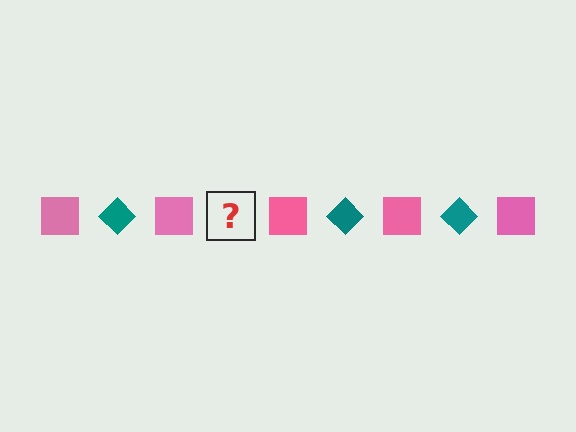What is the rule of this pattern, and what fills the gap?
The rule is that the pattern alternates between pink square and teal diamond. The gap should be filled with a teal diamond.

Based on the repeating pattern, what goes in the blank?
The blank should be a teal diamond.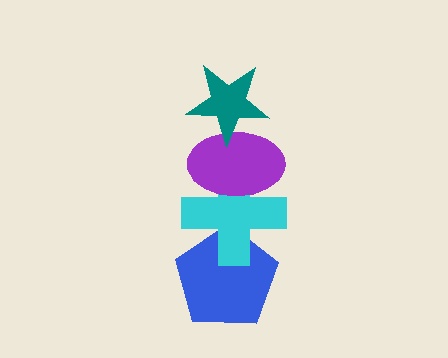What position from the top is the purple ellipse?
The purple ellipse is 2nd from the top.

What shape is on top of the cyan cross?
The purple ellipse is on top of the cyan cross.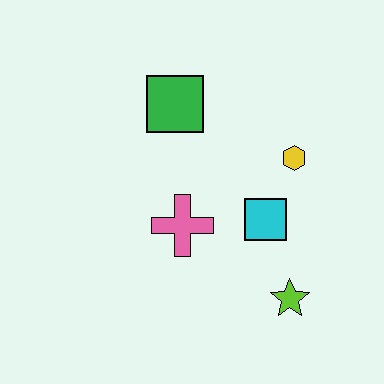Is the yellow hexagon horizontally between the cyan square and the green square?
No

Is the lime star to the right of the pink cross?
Yes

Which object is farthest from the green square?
The lime star is farthest from the green square.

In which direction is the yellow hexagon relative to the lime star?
The yellow hexagon is above the lime star.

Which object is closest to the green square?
The pink cross is closest to the green square.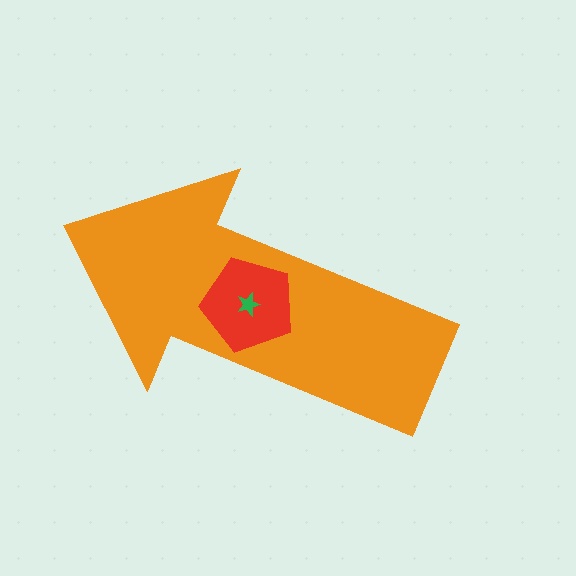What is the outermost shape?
The orange arrow.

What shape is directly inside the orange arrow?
The red pentagon.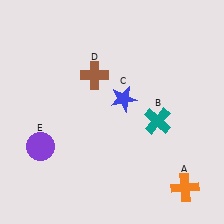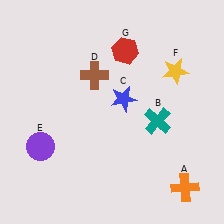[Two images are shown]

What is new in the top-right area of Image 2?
A red hexagon (G) was added in the top-right area of Image 2.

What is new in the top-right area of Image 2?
A yellow star (F) was added in the top-right area of Image 2.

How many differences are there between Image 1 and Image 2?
There are 2 differences between the two images.